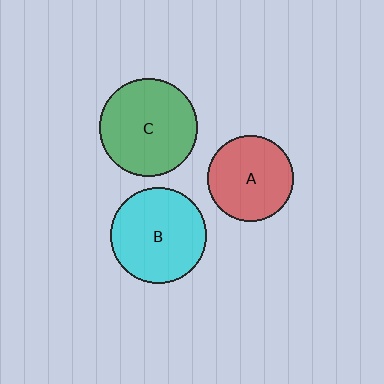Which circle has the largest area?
Circle C (green).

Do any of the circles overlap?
No, none of the circles overlap.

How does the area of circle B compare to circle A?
Approximately 1.2 times.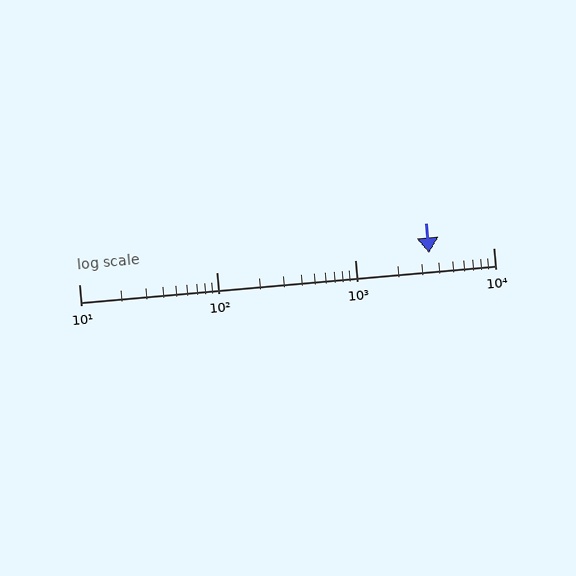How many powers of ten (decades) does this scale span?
The scale spans 3 decades, from 10 to 10000.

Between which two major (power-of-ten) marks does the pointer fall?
The pointer is between 1000 and 10000.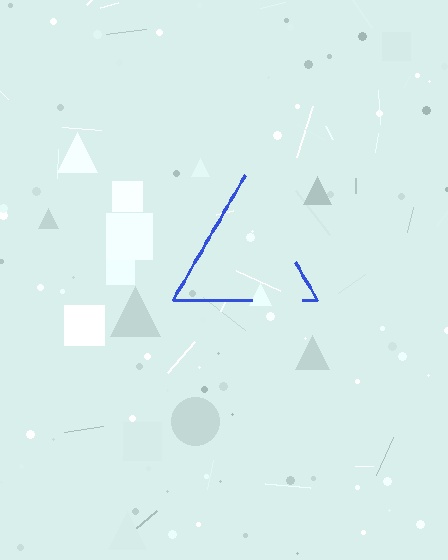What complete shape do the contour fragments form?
The contour fragments form a triangle.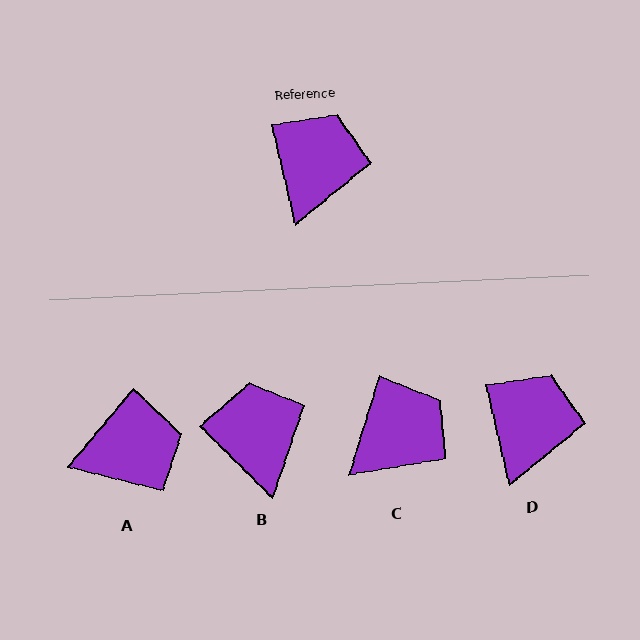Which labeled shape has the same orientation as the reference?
D.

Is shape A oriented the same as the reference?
No, it is off by about 53 degrees.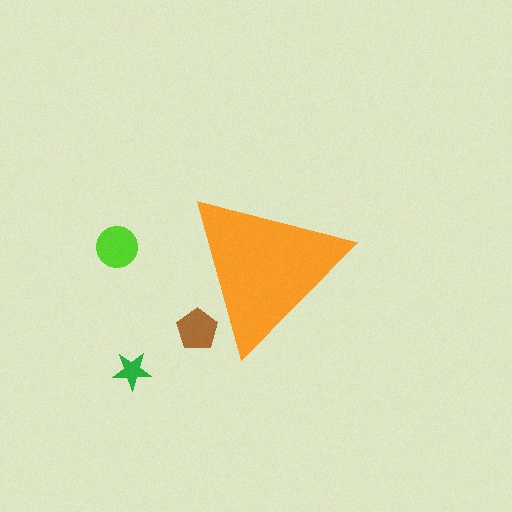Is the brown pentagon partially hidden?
Yes, the brown pentagon is partially hidden behind the orange triangle.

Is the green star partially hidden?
No, the green star is fully visible.